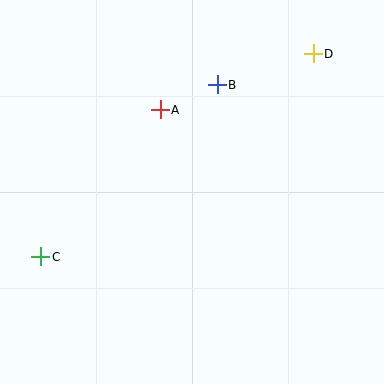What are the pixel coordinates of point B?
Point B is at (217, 85).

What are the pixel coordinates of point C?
Point C is at (41, 257).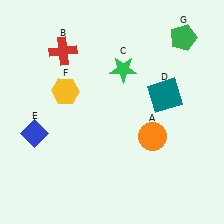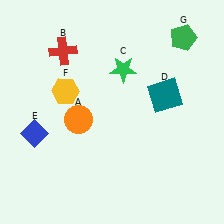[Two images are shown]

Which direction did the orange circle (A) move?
The orange circle (A) moved left.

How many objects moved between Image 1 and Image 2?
1 object moved between the two images.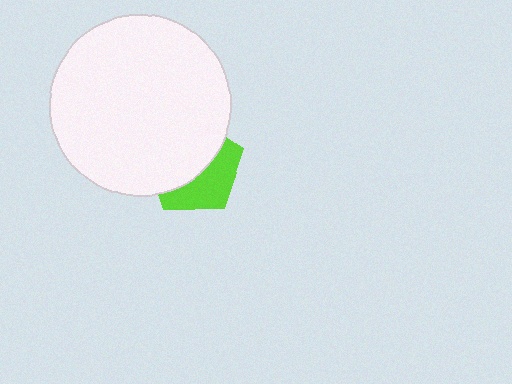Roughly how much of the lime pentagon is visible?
A small part of it is visible (roughly 42%).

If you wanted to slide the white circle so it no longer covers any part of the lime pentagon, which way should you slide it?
Slide it toward the upper-left — that is the most direct way to separate the two shapes.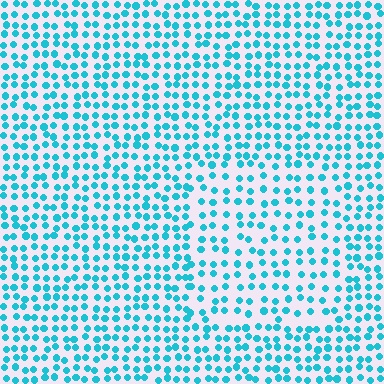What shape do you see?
I see a rectangle.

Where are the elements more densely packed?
The elements are more densely packed outside the rectangle boundary.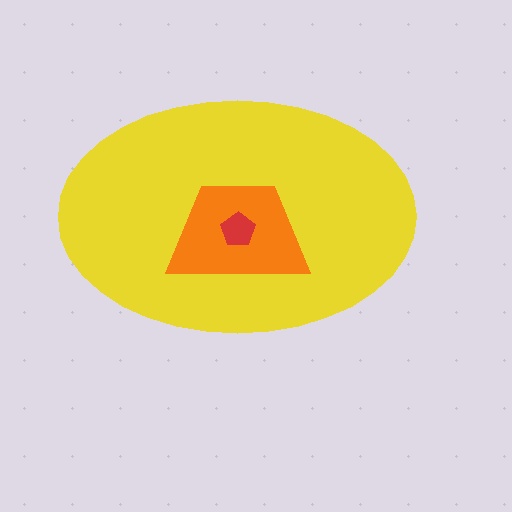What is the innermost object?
The red pentagon.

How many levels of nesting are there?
3.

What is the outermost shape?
The yellow ellipse.